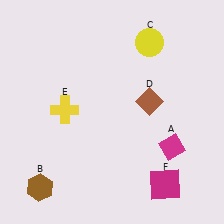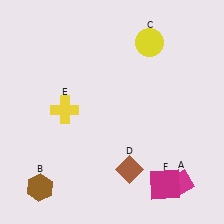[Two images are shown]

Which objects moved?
The objects that moved are: the magenta diamond (A), the brown diamond (D).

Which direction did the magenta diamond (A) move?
The magenta diamond (A) moved down.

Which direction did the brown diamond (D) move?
The brown diamond (D) moved down.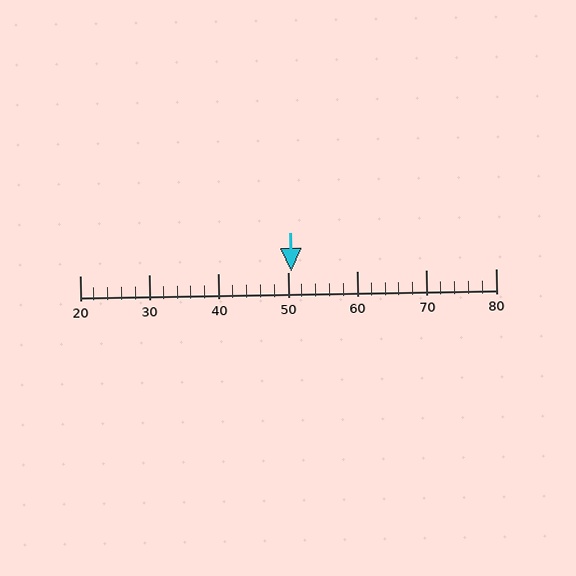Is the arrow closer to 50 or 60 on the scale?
The arrow is closer to 50.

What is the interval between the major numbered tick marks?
The major tick marks are spaced 10 units apart.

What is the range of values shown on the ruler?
The ruler shows values from 20 to 80.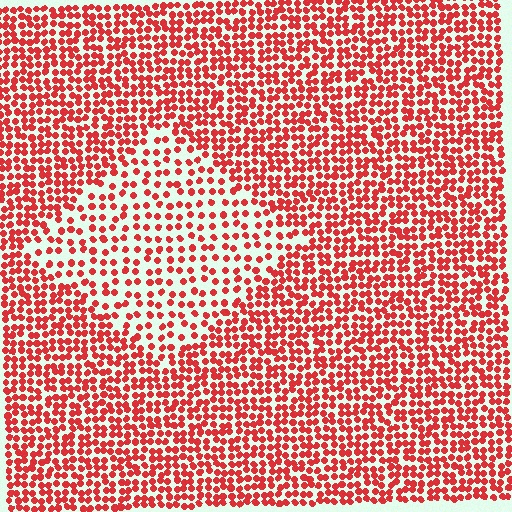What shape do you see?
I see a diamond.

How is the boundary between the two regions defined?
The boundary is defined by a change in element density (approximately 1.9x ratio). All elements are the same color, size, and shape.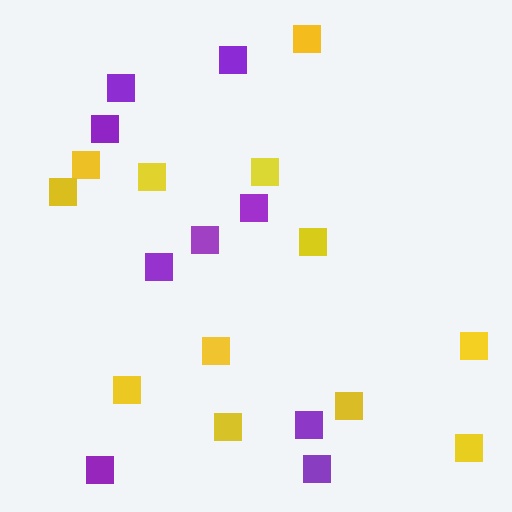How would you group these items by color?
There are 2 groups: one group of purple squares (9) and one group of yellow squares (12).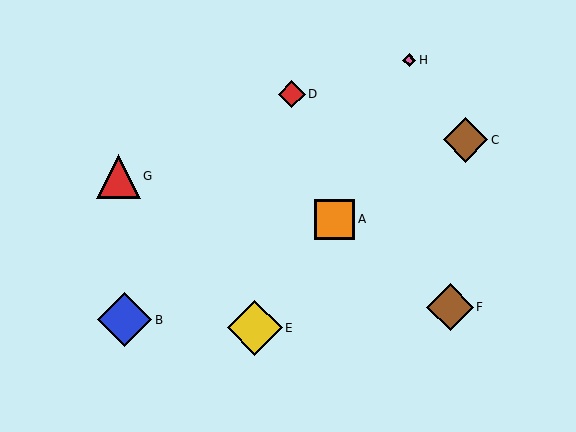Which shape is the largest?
The yellow diamond (labeled E) is the largest.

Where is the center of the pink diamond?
The center of the pink diamond is at (409, 60).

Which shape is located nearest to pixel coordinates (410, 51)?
The pink diamond (labeled H) at (409, 60) is nearest to that location.